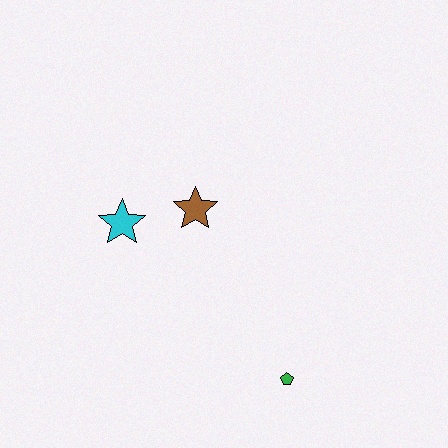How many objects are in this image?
There are 3 objects.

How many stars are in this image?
There are 2 stars.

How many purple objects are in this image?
There are no purple objects.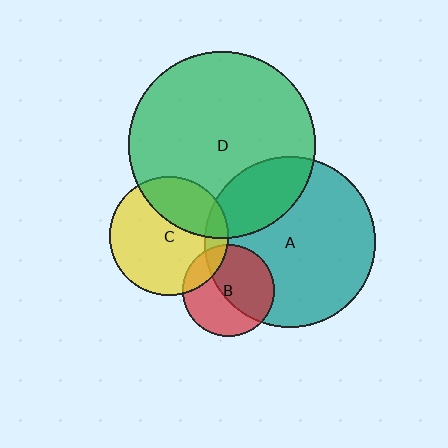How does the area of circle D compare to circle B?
Approximately 4.1 times.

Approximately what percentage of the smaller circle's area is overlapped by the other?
Approximately 20%.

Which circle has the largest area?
Circle D (green).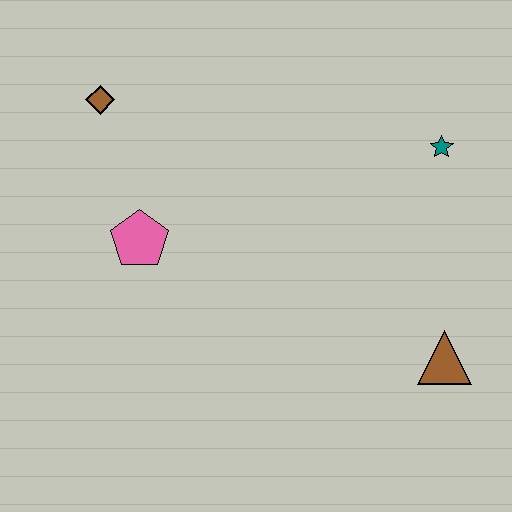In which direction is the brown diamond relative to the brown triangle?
The brown diamond is to the left of the brown triangle.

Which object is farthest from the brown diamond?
The brown triangle is farthest from the brown diamond.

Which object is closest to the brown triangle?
The teal star is closest to the brown triangle.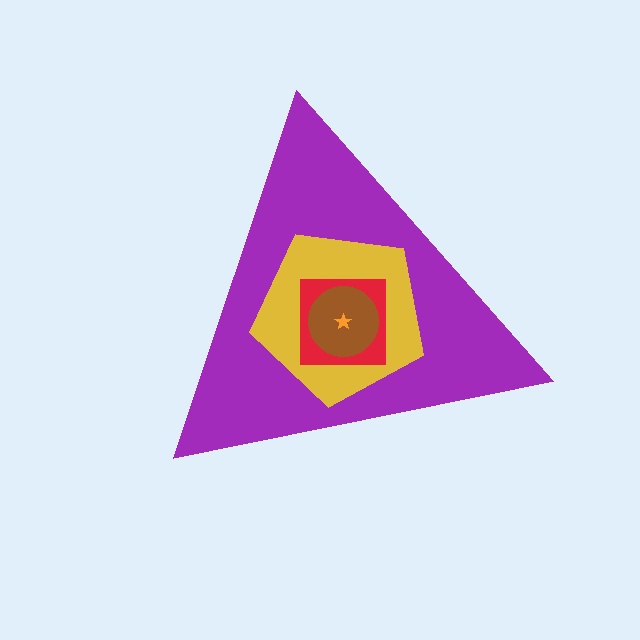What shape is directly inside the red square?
The brown circle.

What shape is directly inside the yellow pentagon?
The red square.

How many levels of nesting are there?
5.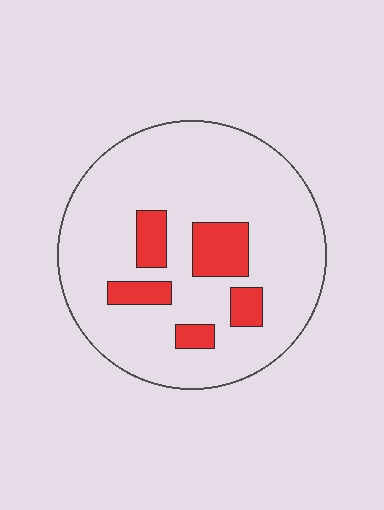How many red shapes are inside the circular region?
5.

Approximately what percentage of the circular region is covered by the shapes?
Approximately 15%.